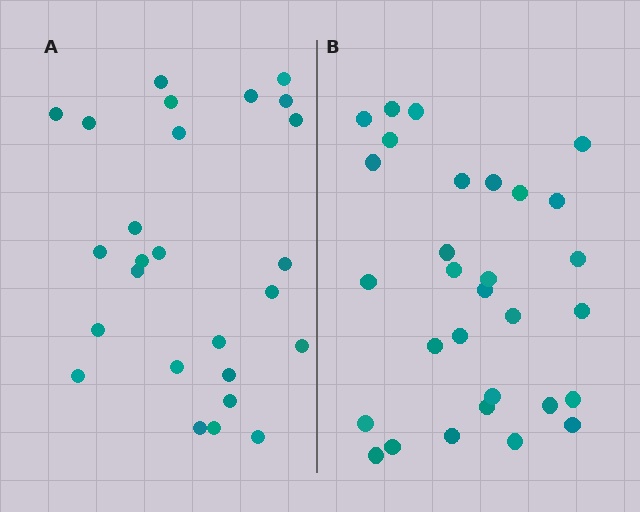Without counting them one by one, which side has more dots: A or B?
Region B (the right region) has more dots.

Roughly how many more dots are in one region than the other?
Region B has about 4 more dots than region A.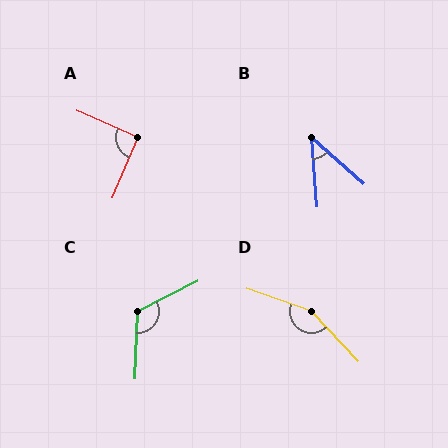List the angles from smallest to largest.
B (44°), A (91°), C (119°), D (152°).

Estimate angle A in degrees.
Approximately 91 degrees.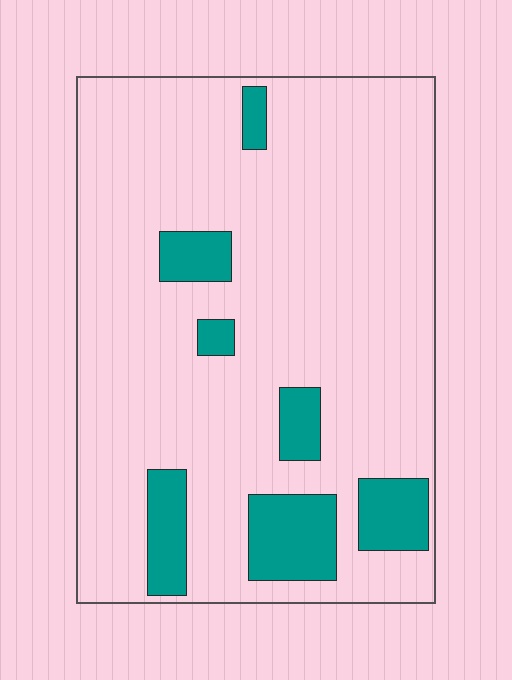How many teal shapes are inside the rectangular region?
7.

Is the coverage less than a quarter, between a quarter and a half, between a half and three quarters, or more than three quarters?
Less than a quarter.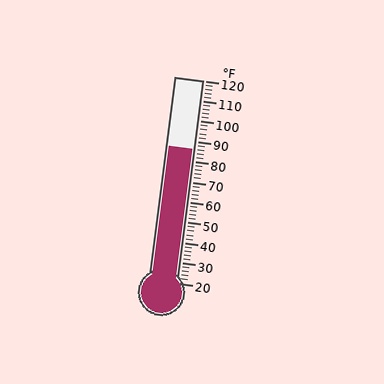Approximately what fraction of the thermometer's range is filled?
The thermometer is filled to approximately 65% of its range.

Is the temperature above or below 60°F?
The temperature is above 60°F.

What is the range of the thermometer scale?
The thermometer scale ranges from 20°F to 120°F.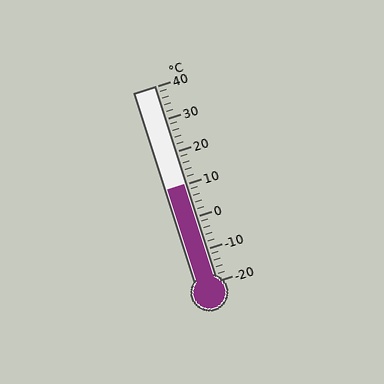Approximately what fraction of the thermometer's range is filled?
The thermometer is filled to approximately 50% of its range.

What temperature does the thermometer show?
The thermometer shows approximately 10°C.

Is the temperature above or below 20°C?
The temperature is below 20°C.